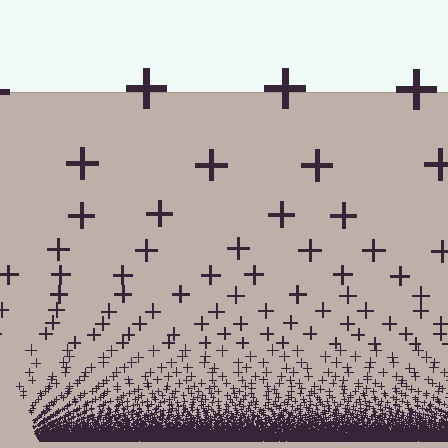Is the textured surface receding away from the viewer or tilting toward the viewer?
The surface appears to tilt toward the viewer. Texture elements get larger and sparser toward the top.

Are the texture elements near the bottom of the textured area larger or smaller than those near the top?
Smaller. The gradient is inverted — elements near the bottom are smaller and denser.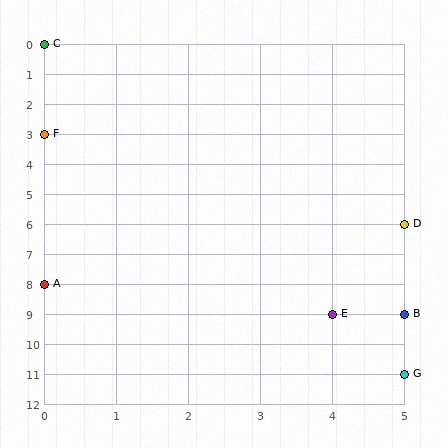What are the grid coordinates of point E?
Point E is at grid coordinates (4, 9).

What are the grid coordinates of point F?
Point F is at grid coordinates (0, 3).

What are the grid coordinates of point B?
Point B is at grid coordinates (5, 9).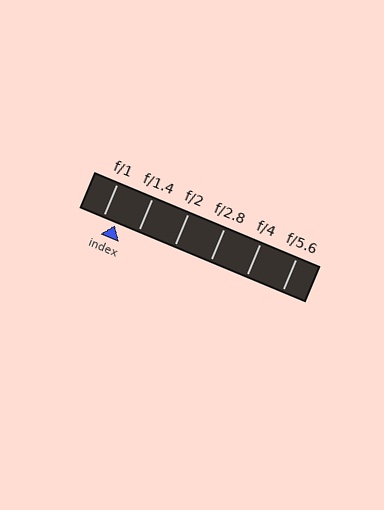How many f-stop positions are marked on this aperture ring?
There are 6 f-stop positions marked.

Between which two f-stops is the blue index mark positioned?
The index mark is between f/1 and f/1.4.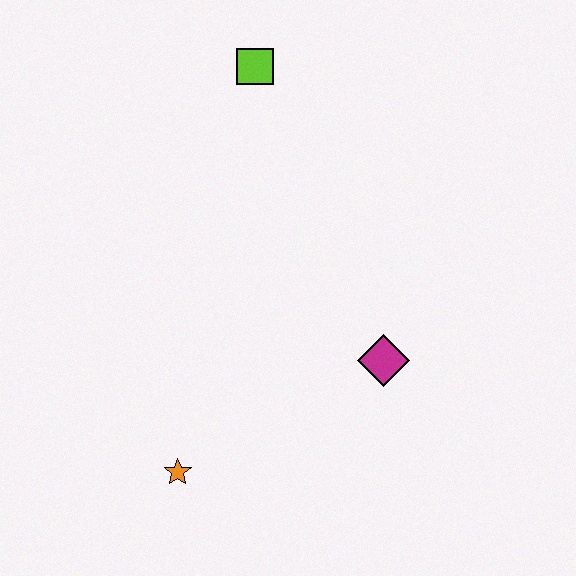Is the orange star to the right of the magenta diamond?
No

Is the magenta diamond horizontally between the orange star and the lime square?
No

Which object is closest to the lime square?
The magenta diamond is closest to the lime square.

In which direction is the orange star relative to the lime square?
The orange star is below the lime square.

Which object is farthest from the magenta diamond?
The lime square is farthest from the magenta diamond.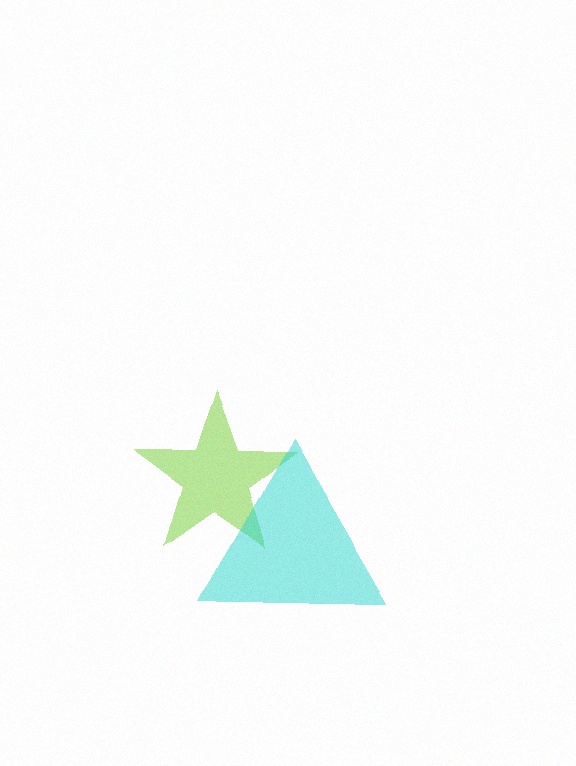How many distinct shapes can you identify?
There are 2 distinct shapes: a lime star, a cyan triangle.